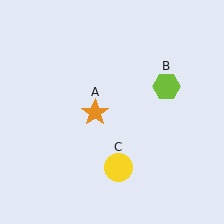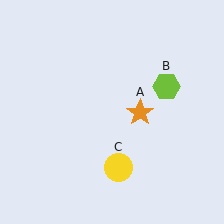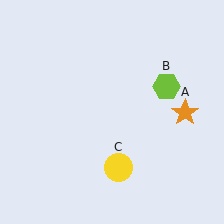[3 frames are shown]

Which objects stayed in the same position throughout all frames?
Lime hexagon (object B) and yellow circle (object C) remained stationary.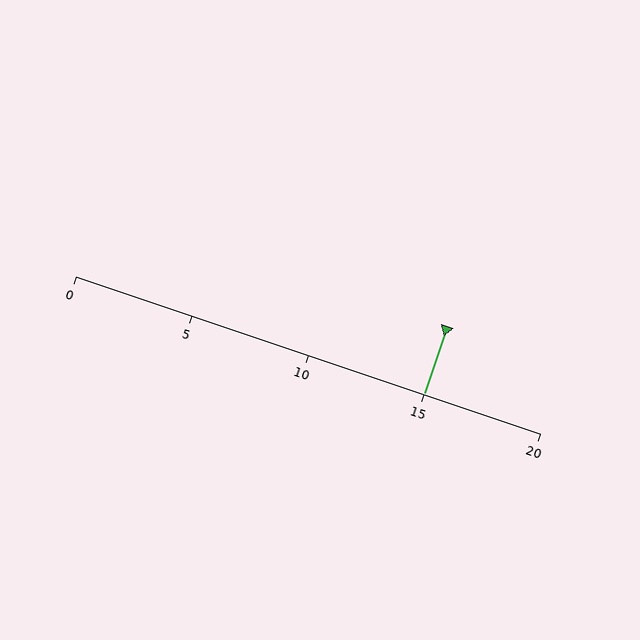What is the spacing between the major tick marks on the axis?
The major ticks are spaced 5 apart.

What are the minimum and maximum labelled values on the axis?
The axis runs from 0 to 20.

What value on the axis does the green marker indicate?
The marker indicates approximately 15.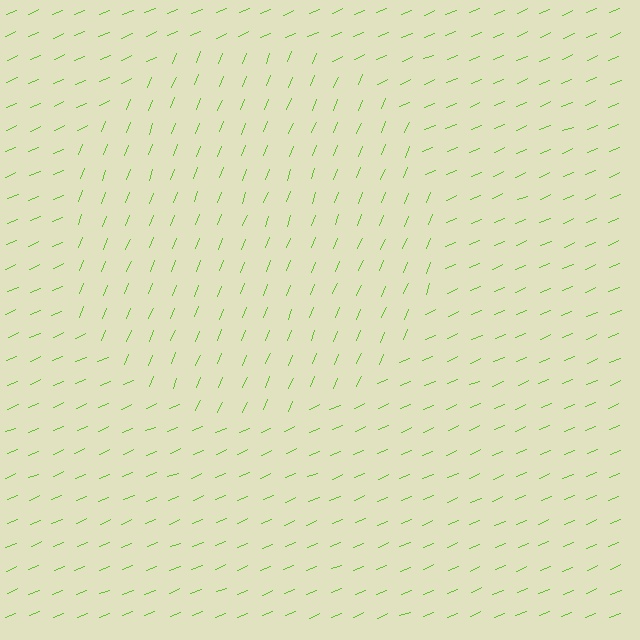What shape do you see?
I see a circle.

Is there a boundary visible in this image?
Yes, there is a texture boundary formed by a change in line orientation.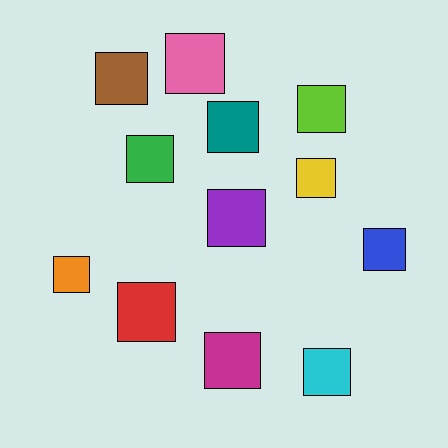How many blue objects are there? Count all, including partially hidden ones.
There is 1 blue object.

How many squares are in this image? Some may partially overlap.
There are 12 squares.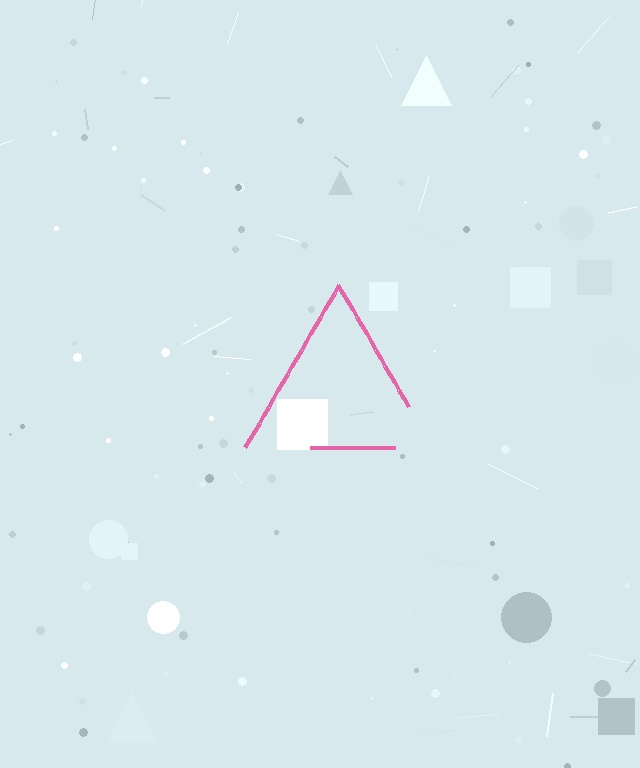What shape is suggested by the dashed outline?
The dashed outline suggests a triangle.